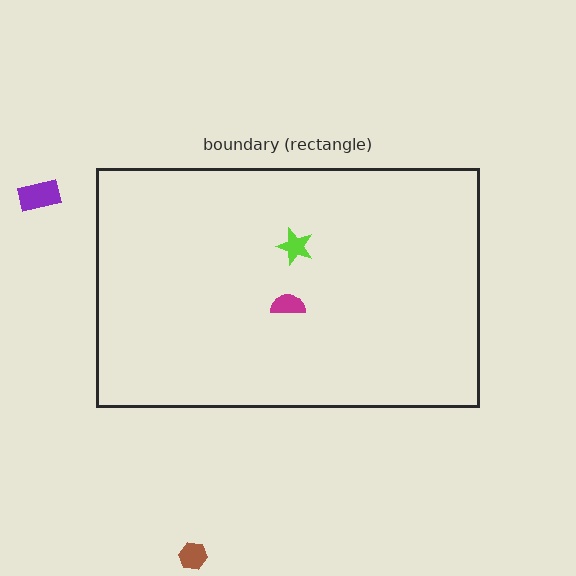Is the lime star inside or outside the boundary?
Inside.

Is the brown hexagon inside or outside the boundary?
Outside.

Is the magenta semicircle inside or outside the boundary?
Inside.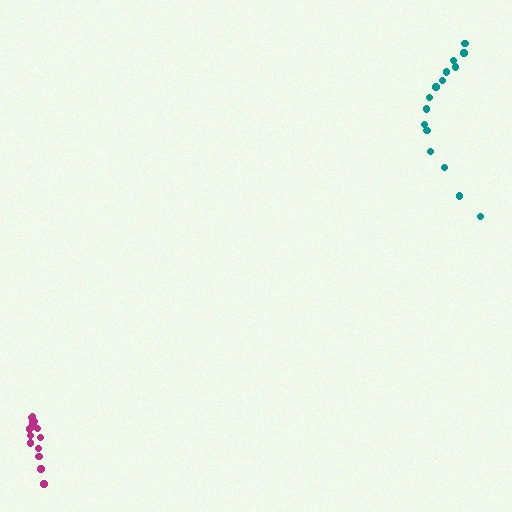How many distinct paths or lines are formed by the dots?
There are 2 distinct paths.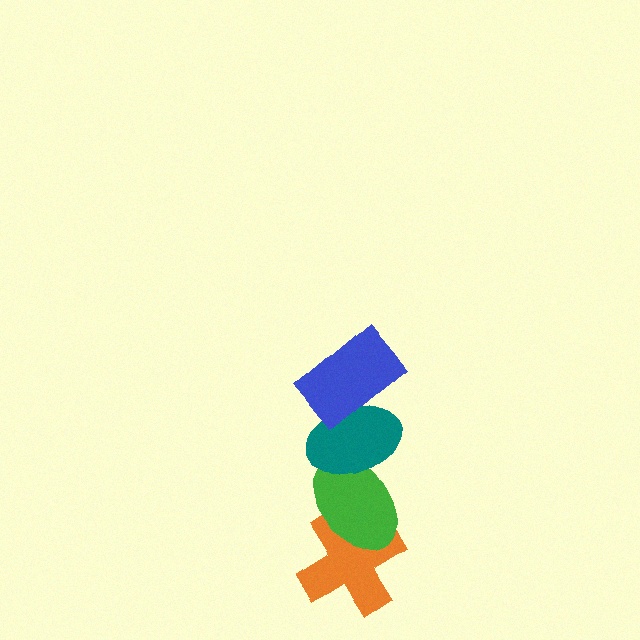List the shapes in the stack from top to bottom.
From top to bottom: the blue rectangle, the teal ellipse, the green ellipse, the orange cross.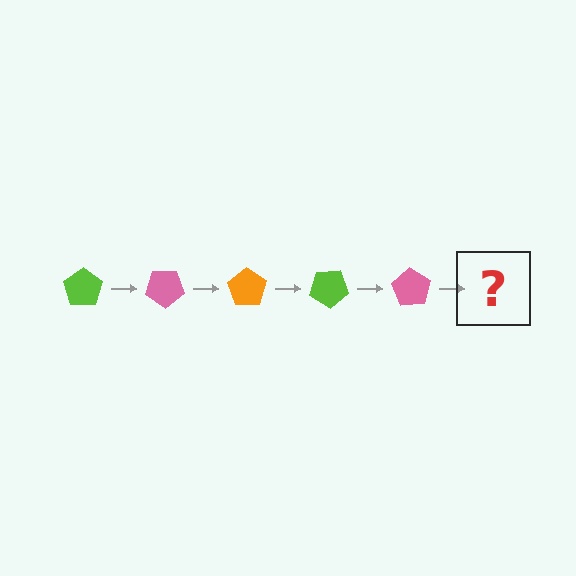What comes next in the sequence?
The next element should be an orange pentagon, rotated 175 degrees from the start.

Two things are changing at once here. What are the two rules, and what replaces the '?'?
The two rules are that it rotates 35 degrees each step and the color cycles through lime, pink, and orange. The '?' should be an orange pentagon, rotated 175 degrees from the start.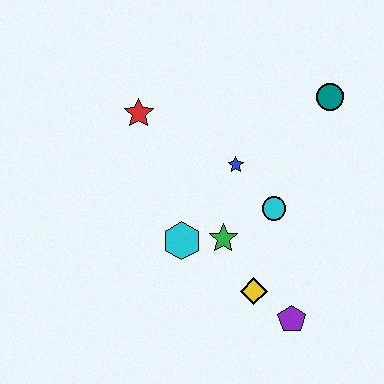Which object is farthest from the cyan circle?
The red star is farthest from the cyan circle.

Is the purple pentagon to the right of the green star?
Yes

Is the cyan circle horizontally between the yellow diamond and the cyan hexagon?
No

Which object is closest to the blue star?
The cyan circle is closest to the blue star.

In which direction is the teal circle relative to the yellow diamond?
The teal circle is above the yellow diamond.